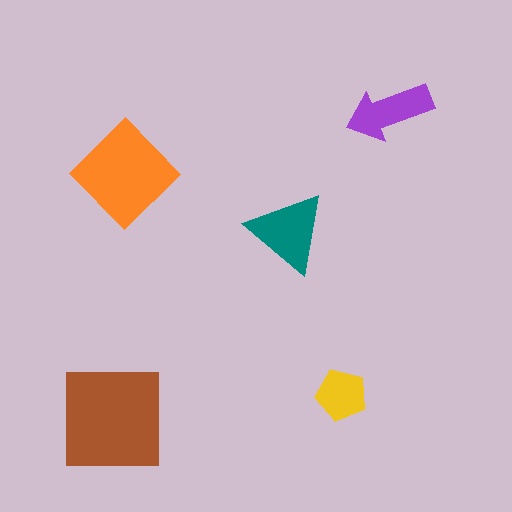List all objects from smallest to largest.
The yellow pentagon, the purple arrow, the teal triangle, the orange diamond, the brown square.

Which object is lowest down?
The brown square is bottommost.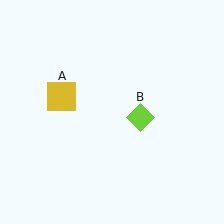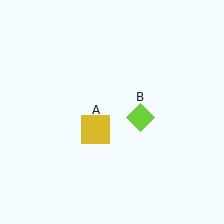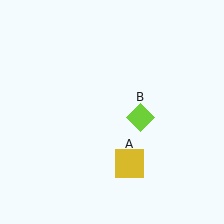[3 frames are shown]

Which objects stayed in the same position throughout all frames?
Lime diamond (object B) remained stationary.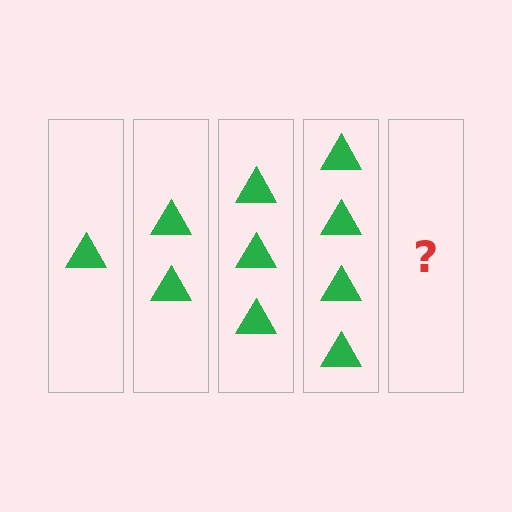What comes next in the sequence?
The next element should be 5 triangles.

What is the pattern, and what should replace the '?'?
The pattern is that each step adds one more triangle. The '?' should be 5 triangles.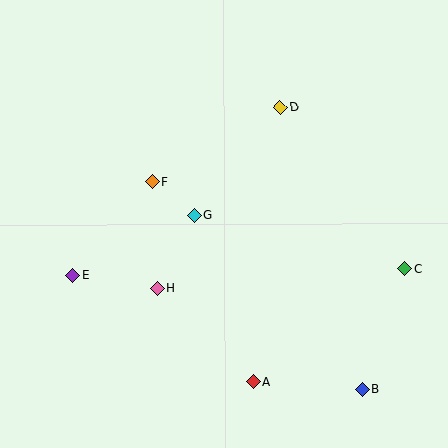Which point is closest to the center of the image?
Point G at (194, 215) is closest to the center.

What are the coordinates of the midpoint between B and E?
The midpoint between B and E is at (217, 332).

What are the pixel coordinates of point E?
Point E is at (73, 275).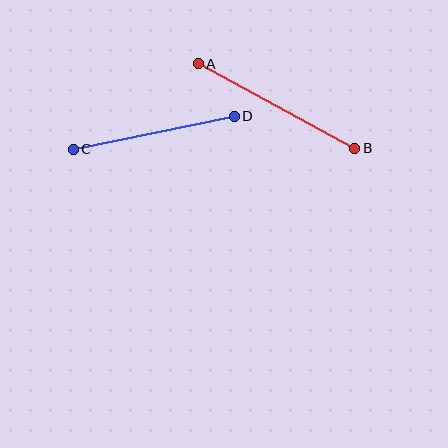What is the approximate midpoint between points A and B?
The midpoint is at approximately (276, 106) pixels.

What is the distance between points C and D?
The distance is approximately 165 pixels.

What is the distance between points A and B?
The distance is approximately 178 pixels.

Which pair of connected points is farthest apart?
Points A and B are farthest apart.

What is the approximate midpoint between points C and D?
The midpoint is at approximately (154, 133) pixels.